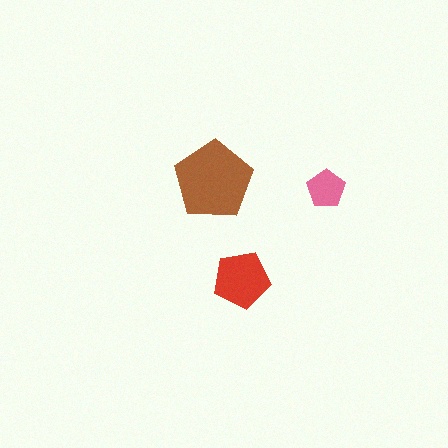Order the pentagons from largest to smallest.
the brown one, the red one, the pink one.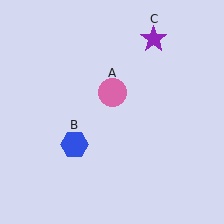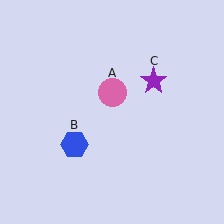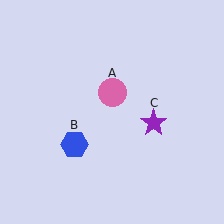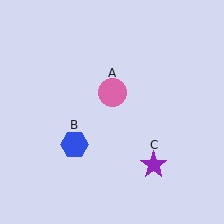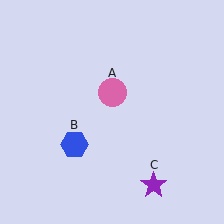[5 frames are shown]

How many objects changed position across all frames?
1 object changed position: purple star (object C).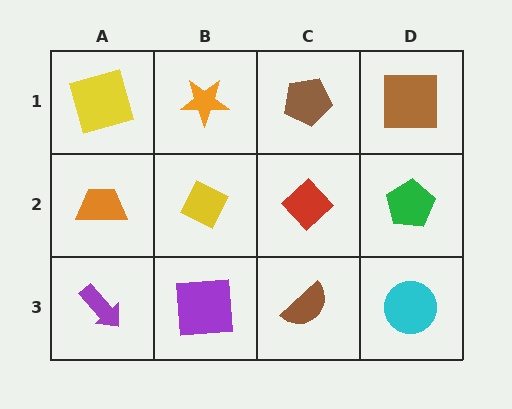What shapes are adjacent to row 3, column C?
A red diamond (row 2, column C), a purple square (row 3, column B), a cyan circle (row 3, column D).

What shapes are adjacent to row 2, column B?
An orange star (row 1, column B), a purple square (row 3, column B), an orange trapezoid (row 2, column A), a red diamond (row 2, column C).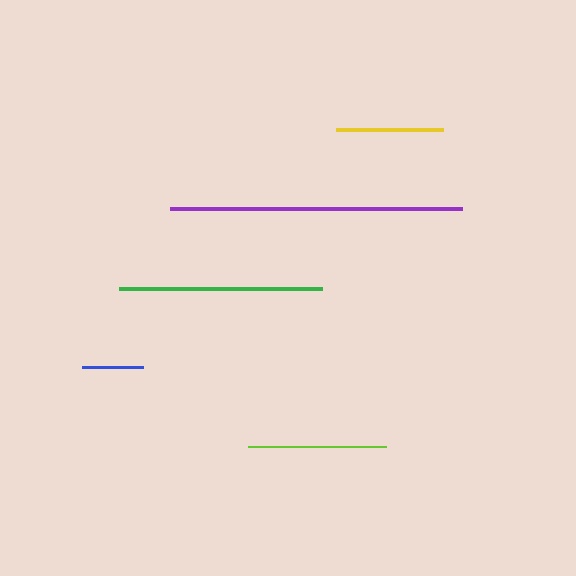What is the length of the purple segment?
The purple segment is approximately 292 pixels long.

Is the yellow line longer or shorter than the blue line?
The yellow line is longer than the blue line.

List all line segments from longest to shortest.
From longest to shortest: purple, green, lime, yellow, blue.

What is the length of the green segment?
The green segment is approximately 203 pixels long.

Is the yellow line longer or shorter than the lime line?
The lime line is longer than the yellow line.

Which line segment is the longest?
The purple line is the longest at approximately 292 pixels.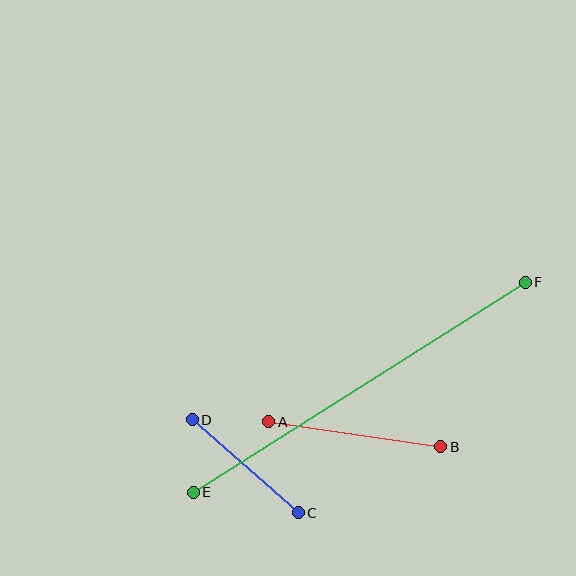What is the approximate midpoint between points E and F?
The midpoint is at approximately (359, 387) pixels.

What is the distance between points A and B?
The distance is approximately 174 pixels.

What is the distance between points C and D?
The distance is approximately 141 pixels.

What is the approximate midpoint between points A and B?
The midpoint is at approximately (355, 434) pixels.